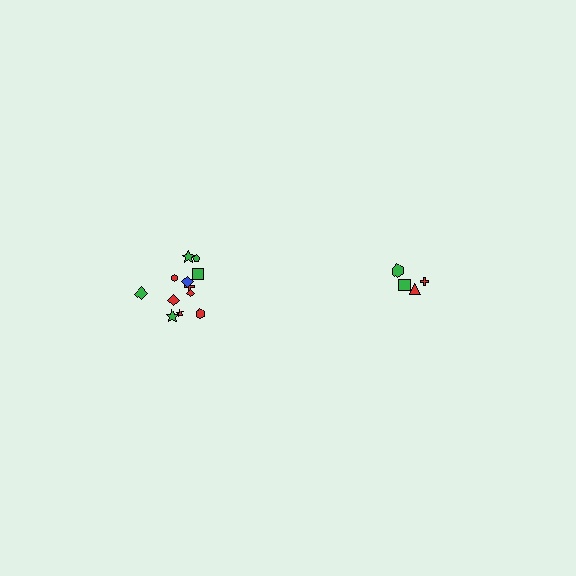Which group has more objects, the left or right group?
The left group.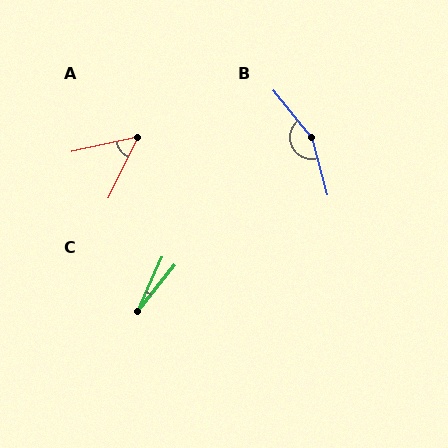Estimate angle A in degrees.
Approximately 52 degrees.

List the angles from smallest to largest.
C (16°), A (52°), B (156°).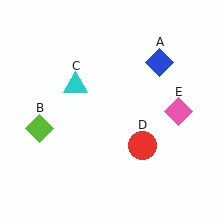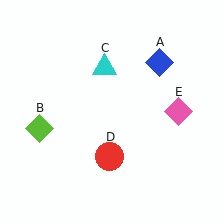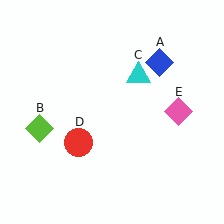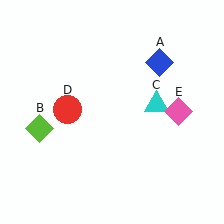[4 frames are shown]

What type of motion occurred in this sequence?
The cyan triangle (object C), red circle (object D) rotated clockwise around the center of the scene.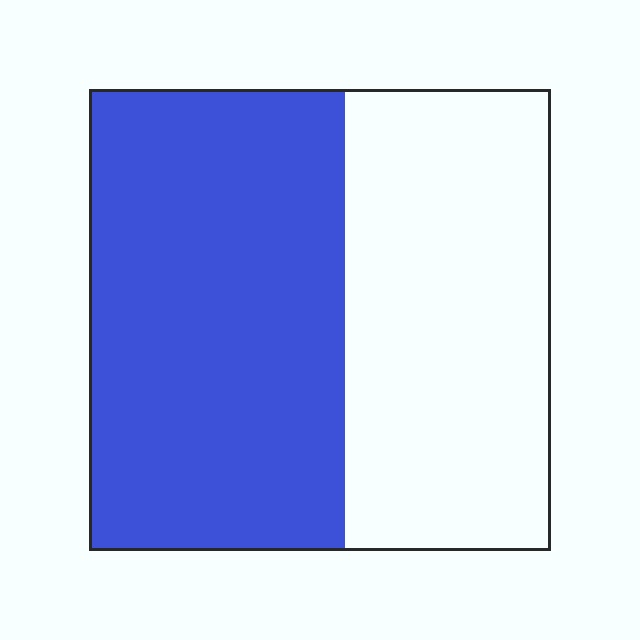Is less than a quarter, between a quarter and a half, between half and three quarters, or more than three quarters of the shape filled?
Between half and three quarters.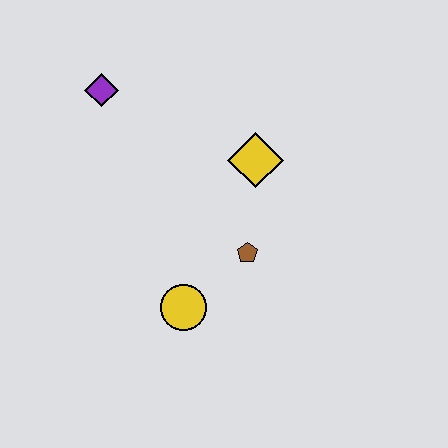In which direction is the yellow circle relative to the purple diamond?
The yellow circle is below the purple diamond.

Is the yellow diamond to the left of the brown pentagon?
No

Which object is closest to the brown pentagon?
The yellow circle is closest to the brown pentagon.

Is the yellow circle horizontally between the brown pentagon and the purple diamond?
Yes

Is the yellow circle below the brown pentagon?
Yes